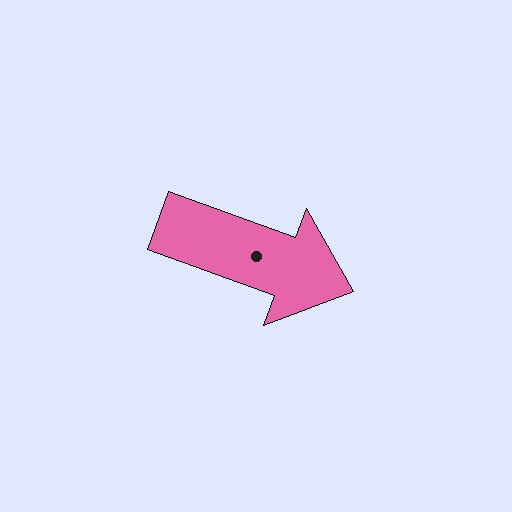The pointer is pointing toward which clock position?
Roughly 4 o'clock.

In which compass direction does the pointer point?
East.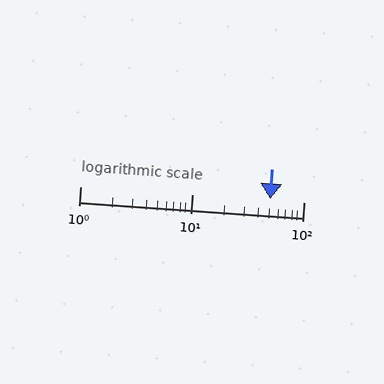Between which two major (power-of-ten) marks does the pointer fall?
The pointer is between 10 and 100.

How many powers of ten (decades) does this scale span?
The scale spans 2 decades, from 1 to 100.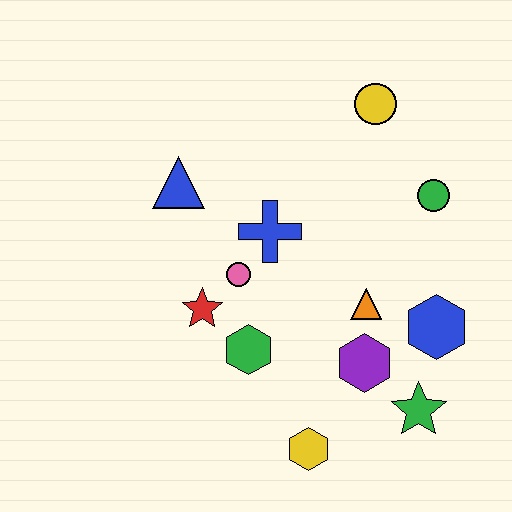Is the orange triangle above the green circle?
No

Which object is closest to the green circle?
The yellow circle is closest to the green circle.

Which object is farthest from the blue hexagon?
The blue triangle is farthest from the blue hexagon.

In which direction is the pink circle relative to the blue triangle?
The pink circle is below the blue triangle.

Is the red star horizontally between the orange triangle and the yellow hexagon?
No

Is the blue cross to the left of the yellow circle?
Yes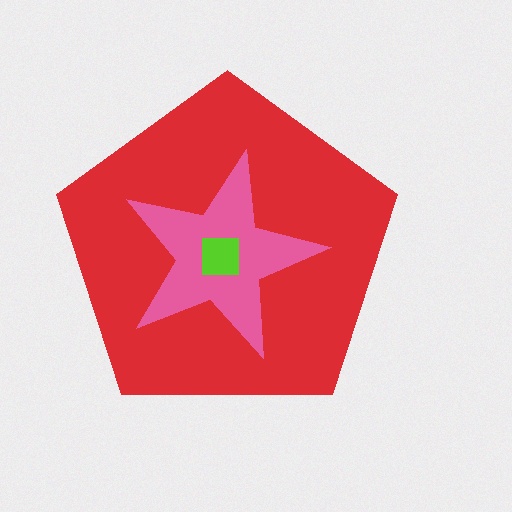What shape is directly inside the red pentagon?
The pink star.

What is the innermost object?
The lime square.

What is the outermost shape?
The red pentagon.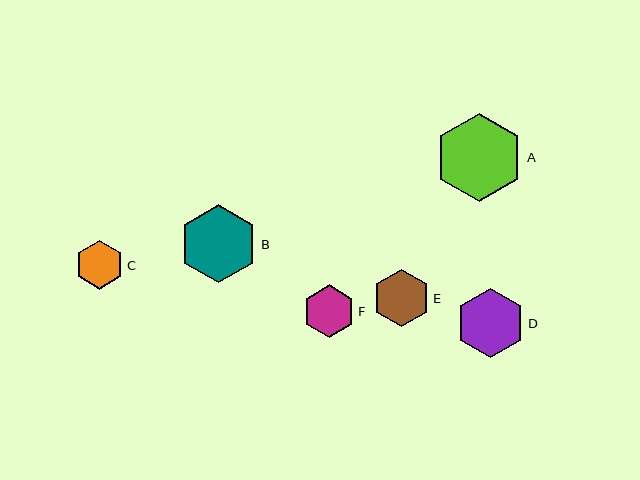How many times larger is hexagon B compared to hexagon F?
Hexagon B is approximately 1.5 times the size of hexagon F.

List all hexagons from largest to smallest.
From largest to smallest: A, B, D, E, F, C.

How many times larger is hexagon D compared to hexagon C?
Hexagon D is approximately 1.4 times the size of hexagon C.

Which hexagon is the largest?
Hexagon A is the largest with a size of approximately 89 pixels.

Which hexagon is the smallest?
Hexagon C is the smallest with a size of approximately 49 pixels.